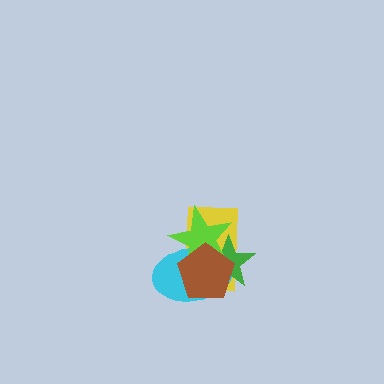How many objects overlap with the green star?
4 objects overlap with the green star.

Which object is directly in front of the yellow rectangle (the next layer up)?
The cyan ellipse is directly in front of the yellow rectangle.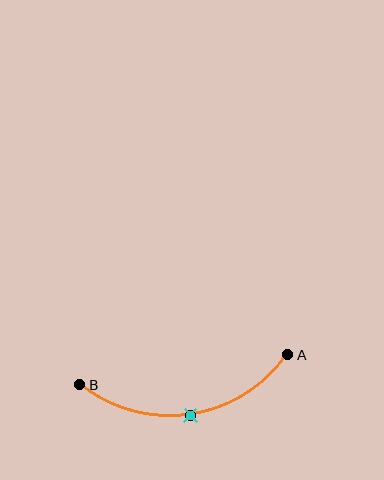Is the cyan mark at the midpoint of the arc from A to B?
Yes. The cyan mark lies on the arc at equal arc-length from both A and B — it is the arc midpoint.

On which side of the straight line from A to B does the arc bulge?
The arc bulges below the straight line connecting A and B.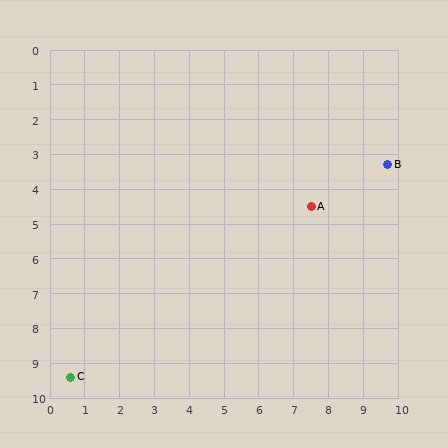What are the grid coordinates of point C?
Point C is at approximately (0.6, 9.4).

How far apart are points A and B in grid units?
Points A and B are about 2.5 grid units apart.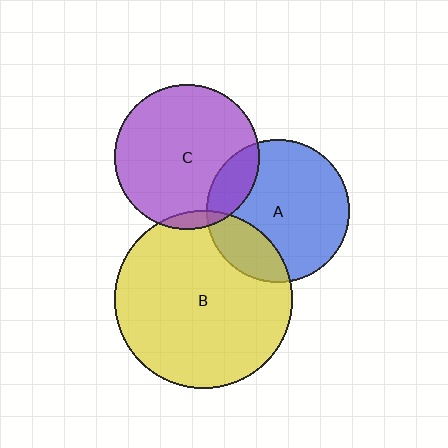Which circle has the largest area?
Circle B (yellow).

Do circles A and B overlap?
Yes.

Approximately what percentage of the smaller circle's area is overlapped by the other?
Approximately 20%.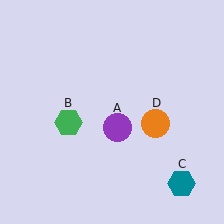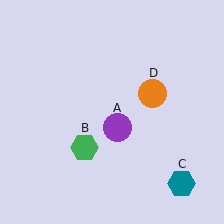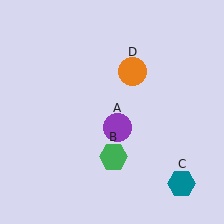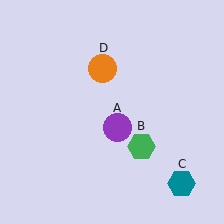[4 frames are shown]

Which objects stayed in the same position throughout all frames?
Purple circle (object A) and teal hexagon (object C) remained stationary.